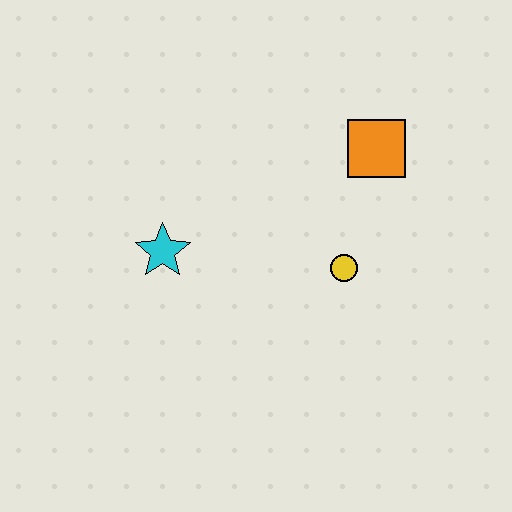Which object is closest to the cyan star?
The yellow circle is closest to the cyan star.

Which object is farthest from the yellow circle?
The cyan star is farthest from the yellow circle.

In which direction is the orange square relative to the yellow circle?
The orange square is above the yellow circle.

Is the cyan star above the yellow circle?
Yes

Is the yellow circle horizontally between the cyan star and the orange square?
Yes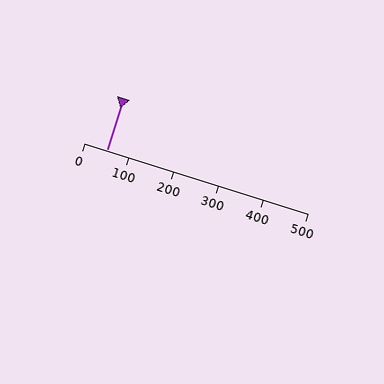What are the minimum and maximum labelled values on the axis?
The axis runs from 0 to 500.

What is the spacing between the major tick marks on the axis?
The major ticks are spaced 100 apart.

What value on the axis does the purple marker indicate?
The marker indicates approximately 50.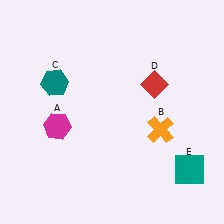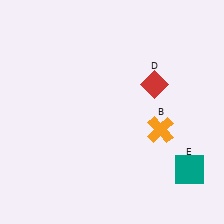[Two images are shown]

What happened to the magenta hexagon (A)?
The magenta hexagon (A) was removed in Image 2. It was in the bottom-left area of Image 1.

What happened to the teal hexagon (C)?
The teal hexagon (C) was removed in Image 2. It was in the top-left area of Image 1.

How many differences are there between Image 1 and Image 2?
There are 2 differences between the two images.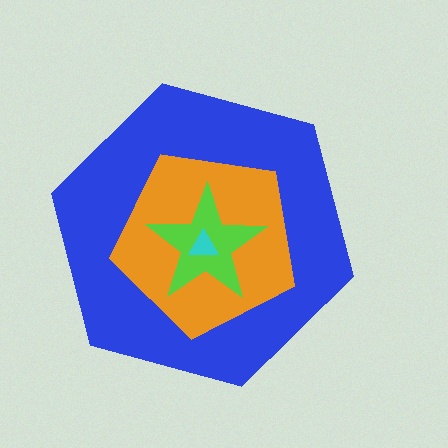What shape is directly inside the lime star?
The cyan triangle.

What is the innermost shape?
The cyan triangle.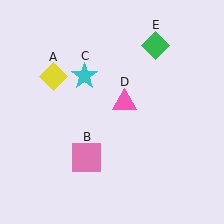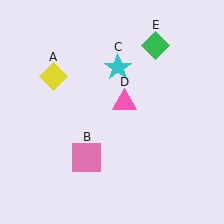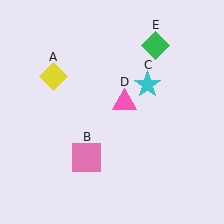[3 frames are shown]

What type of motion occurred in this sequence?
The cyan star (object C) rotated clockwise around the center of the scene.